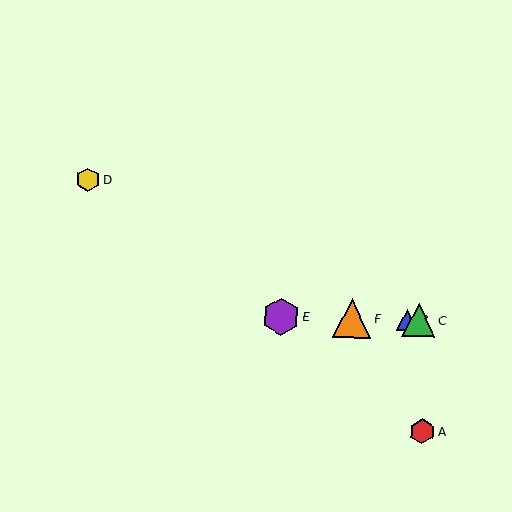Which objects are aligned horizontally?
Objects B, C, E, F are aligned horizontally.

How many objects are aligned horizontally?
4 objects (B, C, E, F) are aligned horizontally.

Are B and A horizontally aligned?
No, B is at y≈320 and A is at y≈432.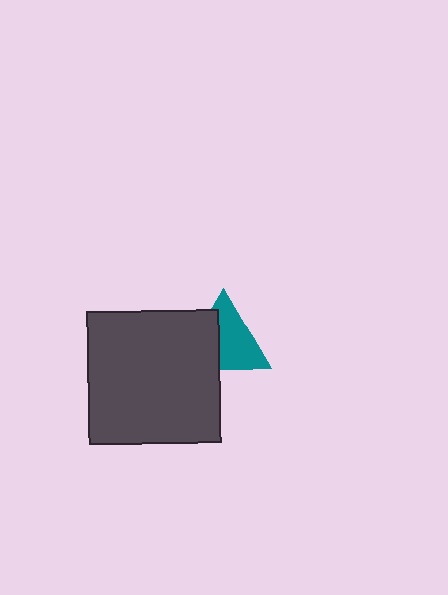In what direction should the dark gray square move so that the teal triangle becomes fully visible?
The dark gray square should move left. That is the shortest direction to clear the overlap and leave the teal triangle fully visible.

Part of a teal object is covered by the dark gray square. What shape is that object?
It is a triangle.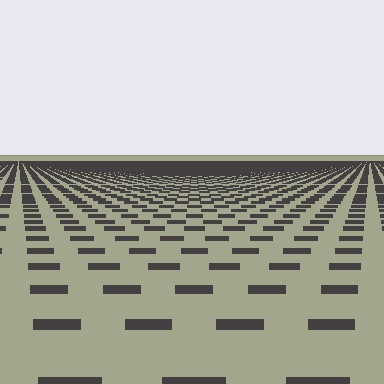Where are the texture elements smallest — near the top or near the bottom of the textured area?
Near the top.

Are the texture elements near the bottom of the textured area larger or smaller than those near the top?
Larger. Near the bottom, elements are closer to the viewer and appear at a bigger on-screen size.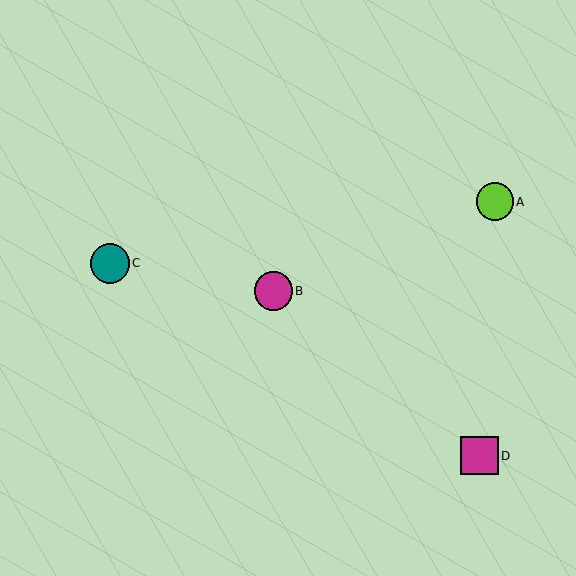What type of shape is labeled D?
Shape D is a magenta square.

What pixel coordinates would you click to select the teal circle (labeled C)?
Click at (110, 263) to select the teal circle C.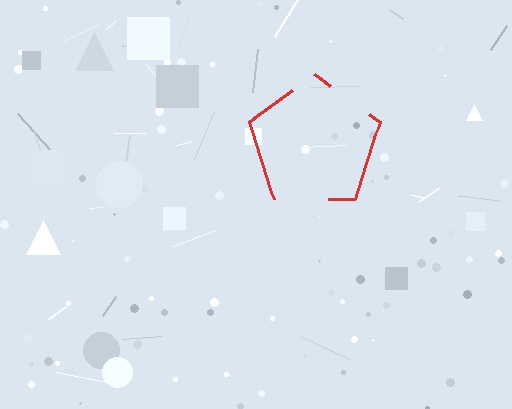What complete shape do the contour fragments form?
The contour fragments form a pentagon.